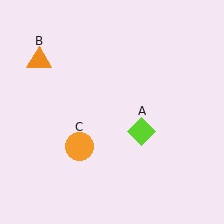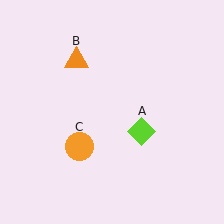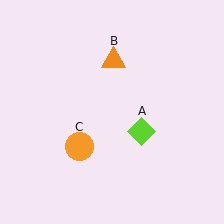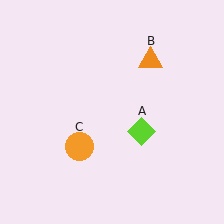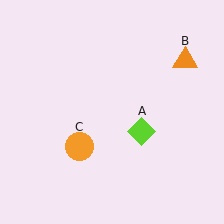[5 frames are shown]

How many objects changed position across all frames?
1 object changed position: orange triangle (object B).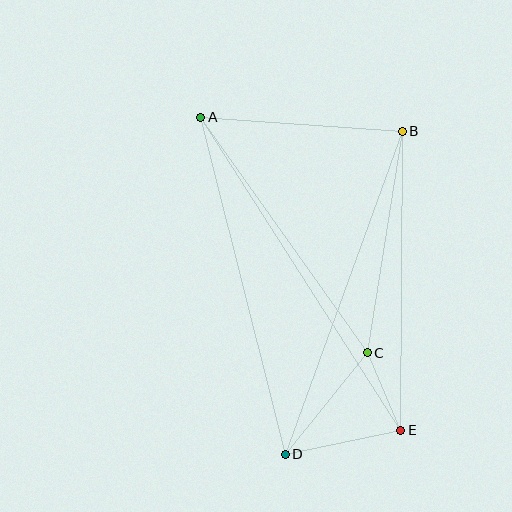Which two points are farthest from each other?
Points A and E are farthest from each other.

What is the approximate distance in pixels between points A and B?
The distance between A and B is approximately 202 pixels.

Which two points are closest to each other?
Points C and E are closest to each other.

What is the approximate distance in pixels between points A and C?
The distance between A and C is approximately 288 pixels.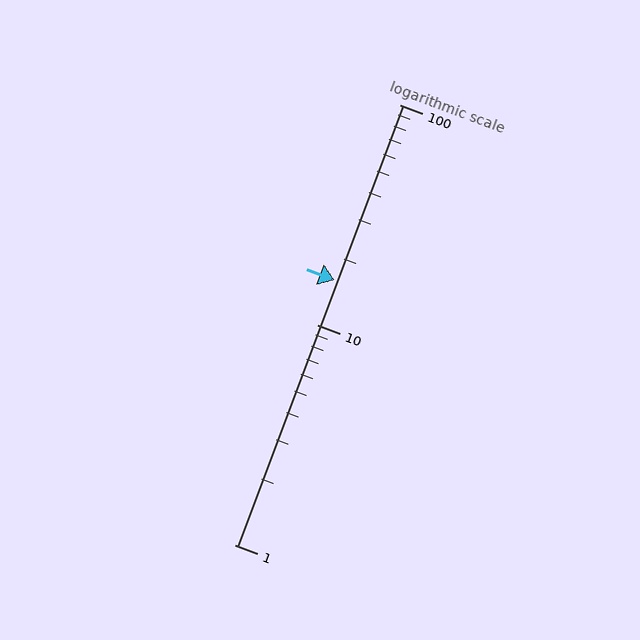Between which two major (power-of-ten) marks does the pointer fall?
The pointer is between 10 and 100.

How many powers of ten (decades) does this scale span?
The scale spans 2 decades, from 1 to 100.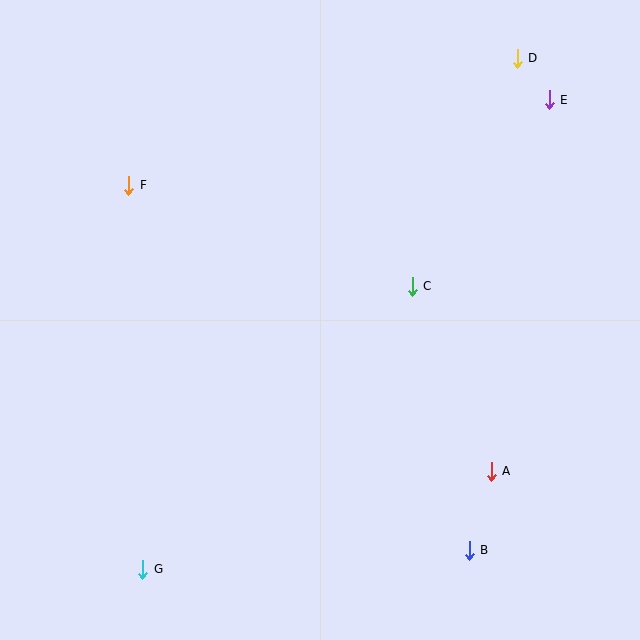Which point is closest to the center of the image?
Point C at (412, 286) is closest to the center.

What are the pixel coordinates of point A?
Point A is at (491, 471).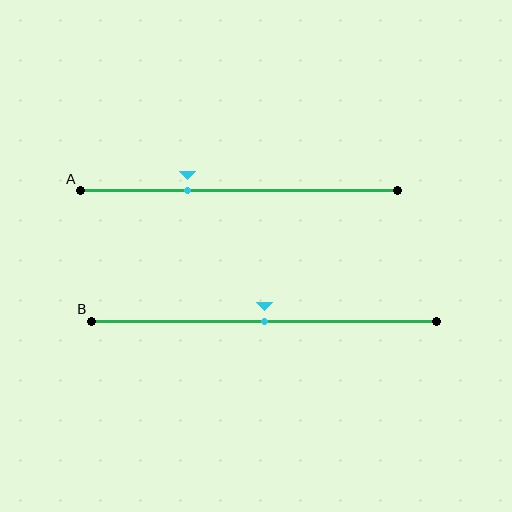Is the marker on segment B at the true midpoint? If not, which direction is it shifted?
Yes, the marker on segment B is at the true midpoint.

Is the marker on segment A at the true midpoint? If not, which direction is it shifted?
No, the marker on segment A is shifted to the left by about 16% of the segment length.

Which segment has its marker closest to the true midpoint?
Segment B has its marker closest to the true midpoint.